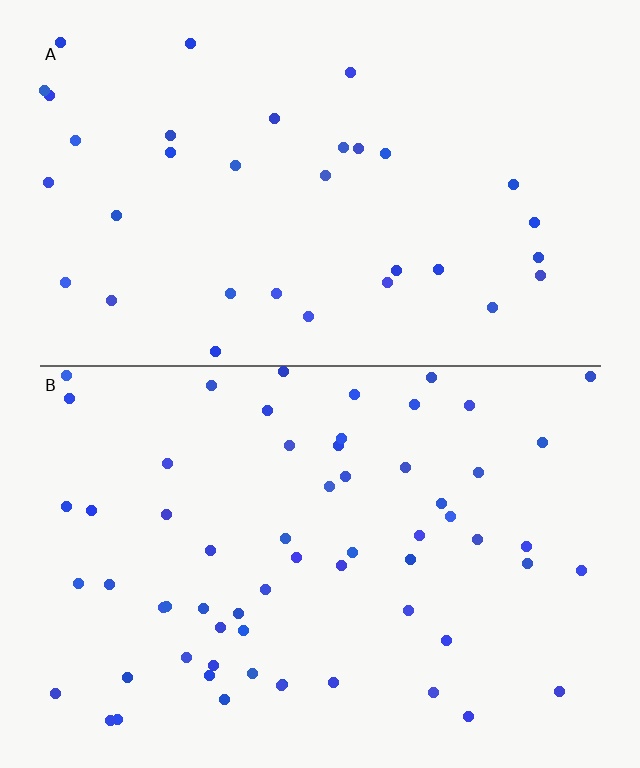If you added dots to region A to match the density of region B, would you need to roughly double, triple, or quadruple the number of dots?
Approximately double.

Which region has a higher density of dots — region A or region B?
B (the bottom).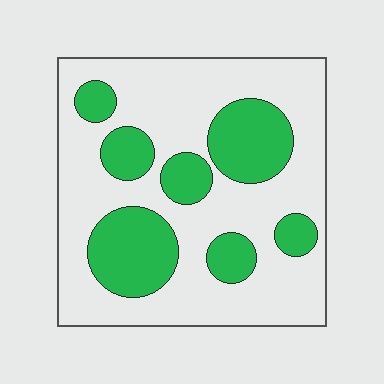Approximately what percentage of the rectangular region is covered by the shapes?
Approximately 30%.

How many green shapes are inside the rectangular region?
7.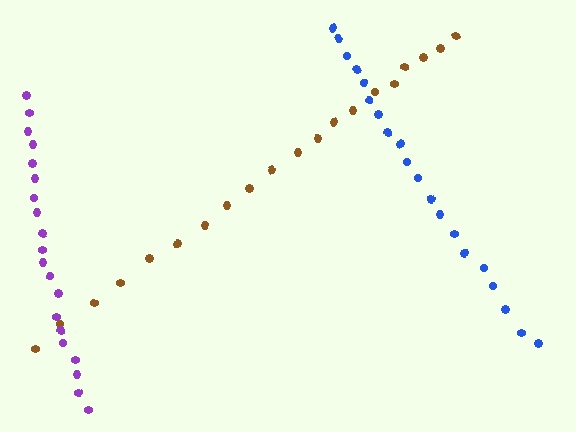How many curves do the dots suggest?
There are 3 distinct paths.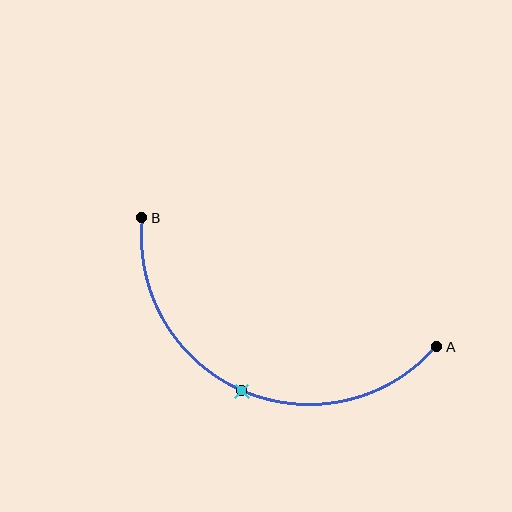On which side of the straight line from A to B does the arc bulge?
The arc bulges below the straight line connecting A and B.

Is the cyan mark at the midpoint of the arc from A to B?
Yes. The cyan mark lies on the arc at equal arc-length from both A and B — it is the arc midpoint.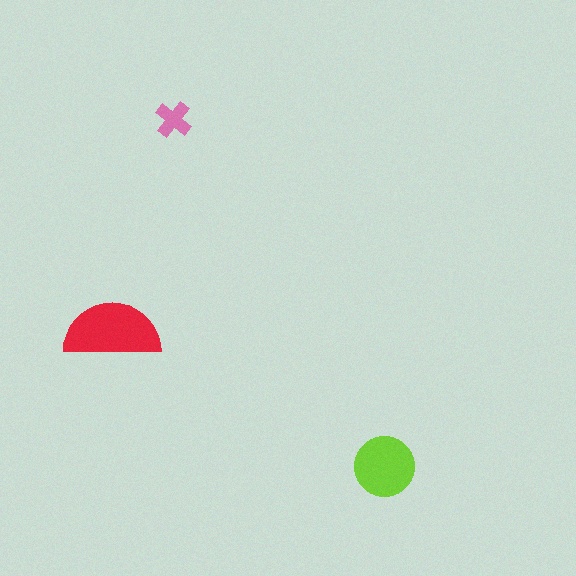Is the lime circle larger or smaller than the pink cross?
Larger.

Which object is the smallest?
The pink cross.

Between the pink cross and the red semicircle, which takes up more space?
The red semicircle.